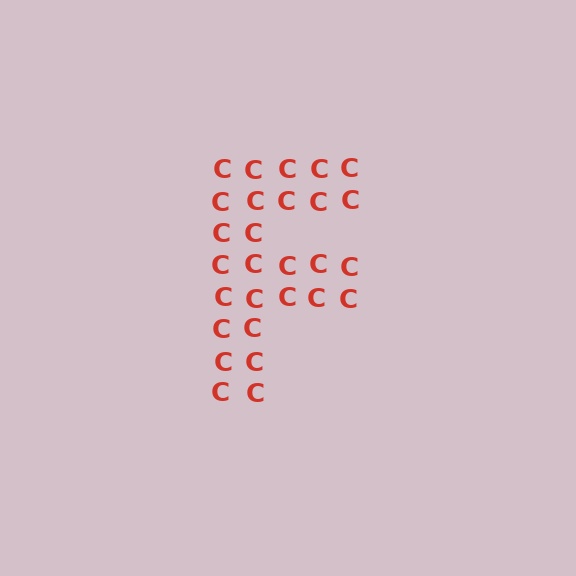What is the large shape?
The large shape is the letter F.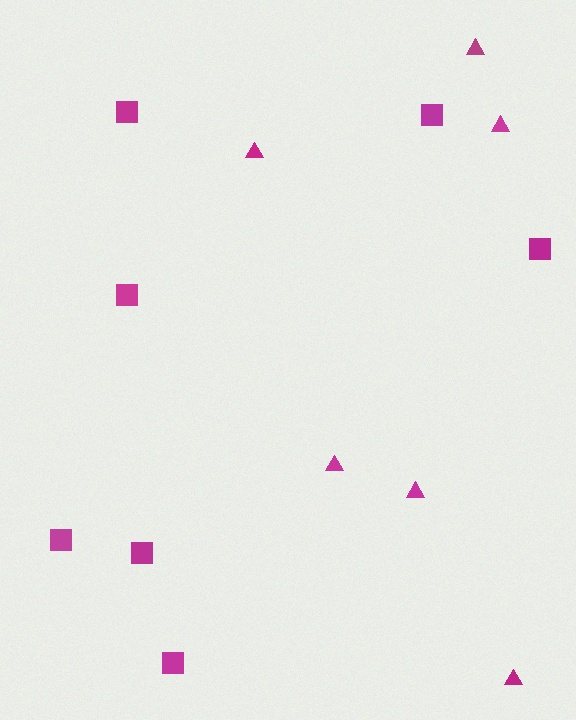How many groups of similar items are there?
There are 2 groups: one group of triangles (6) and one group of squares (7).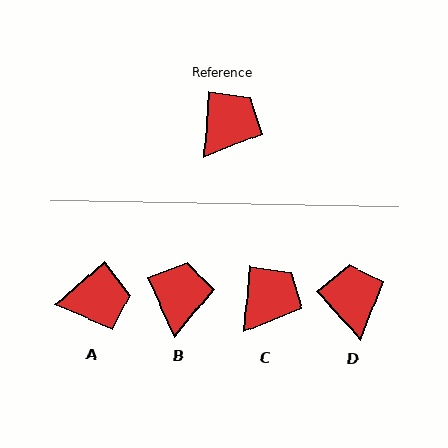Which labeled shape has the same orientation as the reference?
C.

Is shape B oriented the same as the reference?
No, it is off by about 29 degrees.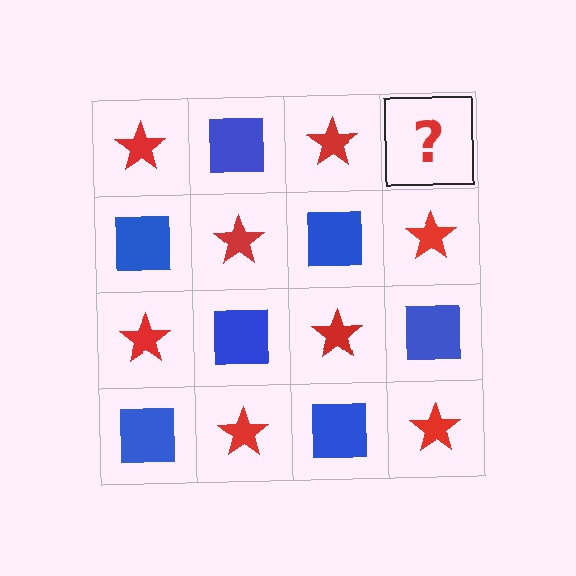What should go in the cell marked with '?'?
The missing cell should contain a blue square.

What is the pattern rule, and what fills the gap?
The rule is that it alternates red star and blue square in a checkerboard pattern. The gap should be filled with a blue square.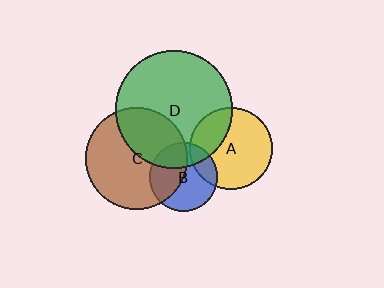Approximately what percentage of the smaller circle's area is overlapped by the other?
Approximately 40%.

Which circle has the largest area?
Circle D (green).